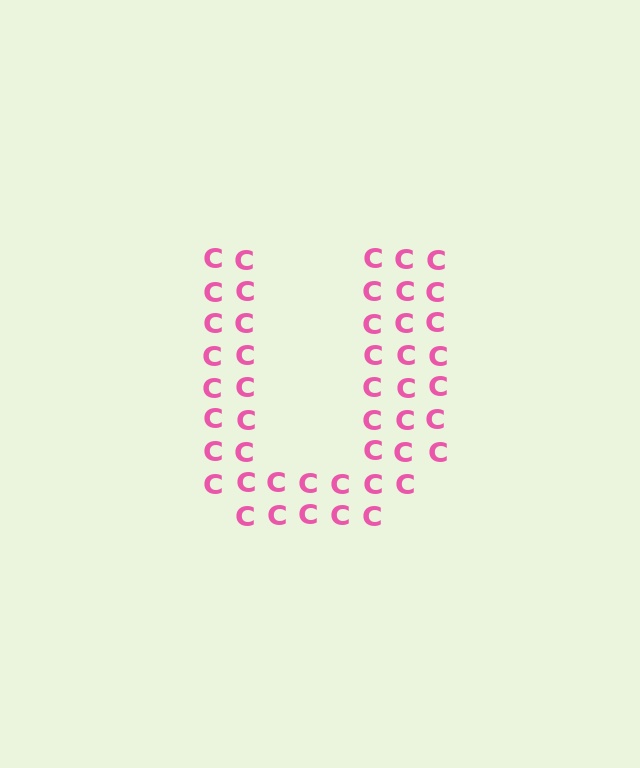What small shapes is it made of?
It is made of small letter C's.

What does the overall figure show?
The overall figure shows the letter U.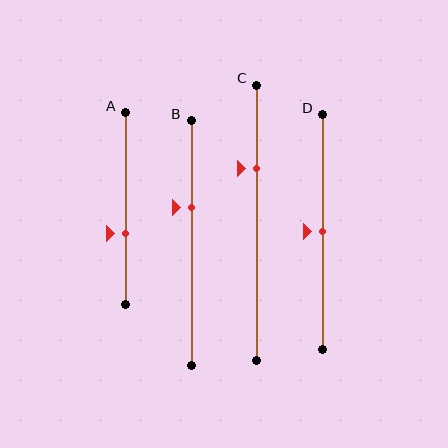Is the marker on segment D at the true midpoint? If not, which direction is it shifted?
Yes, the marker on segment D is at the true midpoint.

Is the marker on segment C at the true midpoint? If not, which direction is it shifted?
No, the marker on segment C is shifted upward by about 20% of the segment length.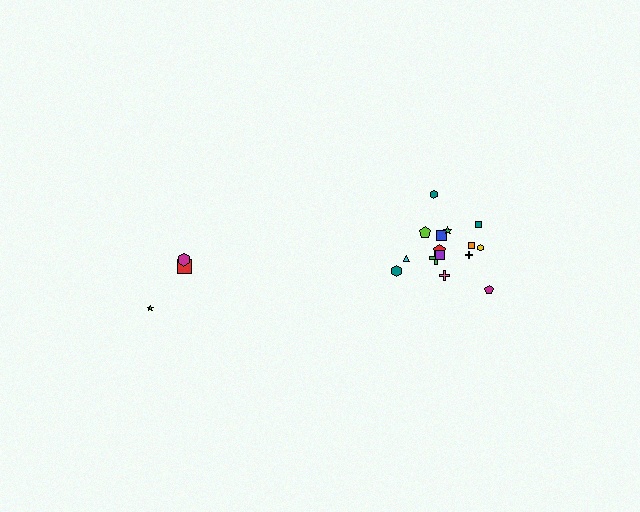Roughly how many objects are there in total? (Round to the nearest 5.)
Roughly 20 objects in total.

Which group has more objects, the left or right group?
The right group.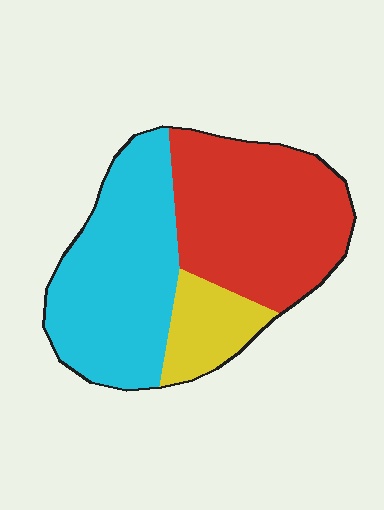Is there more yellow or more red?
Red.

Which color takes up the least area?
Yellow, at roughly 15%.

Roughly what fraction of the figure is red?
Red covers 44% of the figure.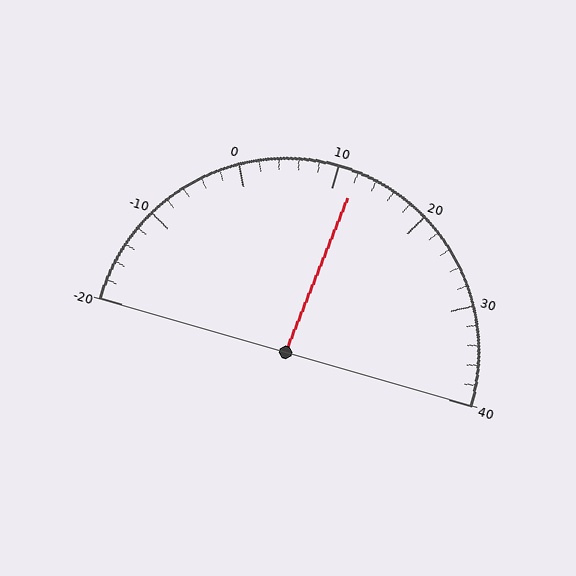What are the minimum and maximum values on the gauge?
The gauge ranges from -20 to 40.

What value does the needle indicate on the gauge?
The needle indicates approximately 12.